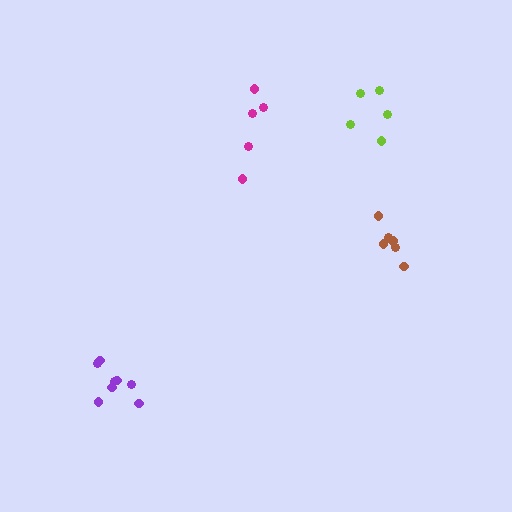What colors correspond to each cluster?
The clusters are colored: purple, magenta, brown, lime.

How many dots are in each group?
Group 1: 8 dots, Group 2: 5 dots, Group 3: 6 dots, Group 4: 5 dots (24 total).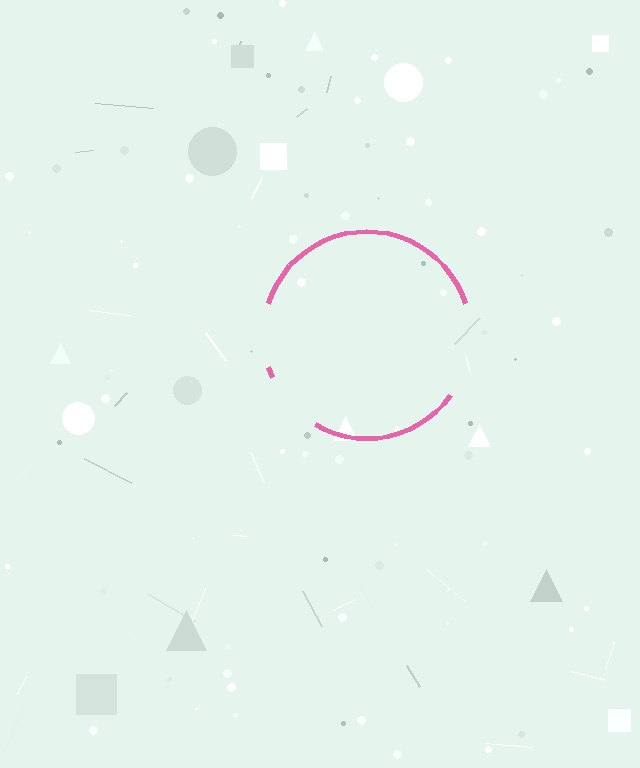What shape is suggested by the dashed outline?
The dashed outline suggests a circle.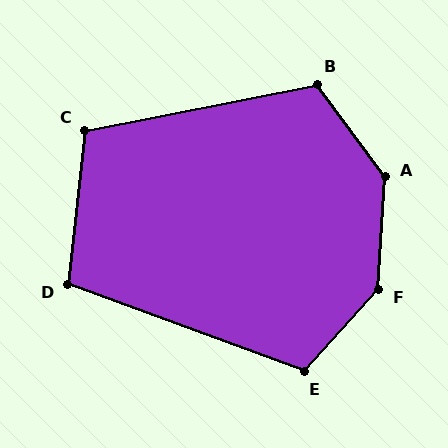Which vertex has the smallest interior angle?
D, at approximately 104 degrees.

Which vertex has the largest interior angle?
F, at approximately 141 degrees.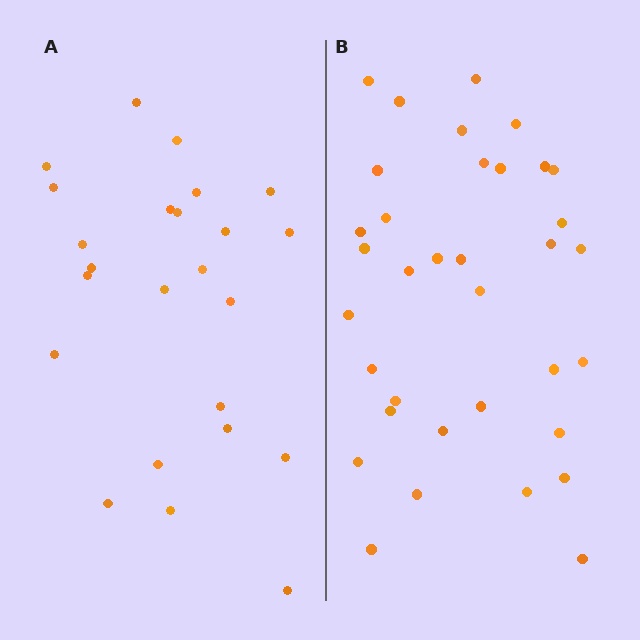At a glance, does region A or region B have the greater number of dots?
Region B (the right region) has more dots.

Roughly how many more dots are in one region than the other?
Region B has roughly 12 or so more dots than region A.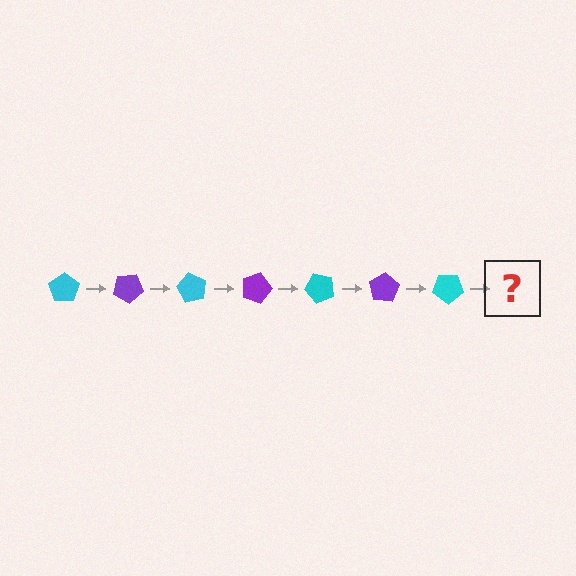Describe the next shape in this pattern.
It should be a purple pentagon, rotated 210 degrees from the start.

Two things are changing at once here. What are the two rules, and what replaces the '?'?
The two rules are that it rotates 30 degrees each step and the color cycles through cyan and purple. The '?' should be a purple pentagon, rotated 210 degrees from the start.